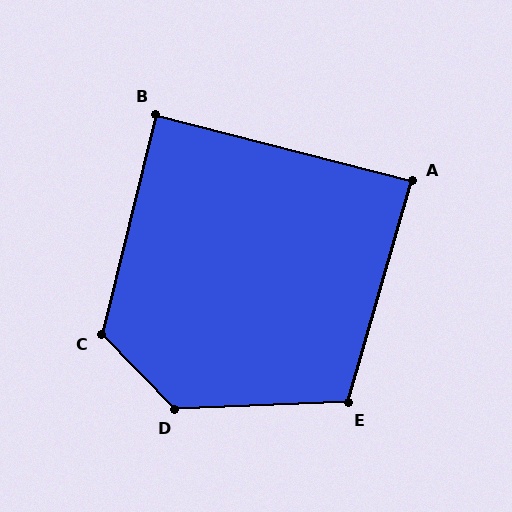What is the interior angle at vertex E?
Approximately 108 degrees (obtuse).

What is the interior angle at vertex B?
Approximately 89 degrees (approximately right).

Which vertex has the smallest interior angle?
A, at approximately 88 degrees.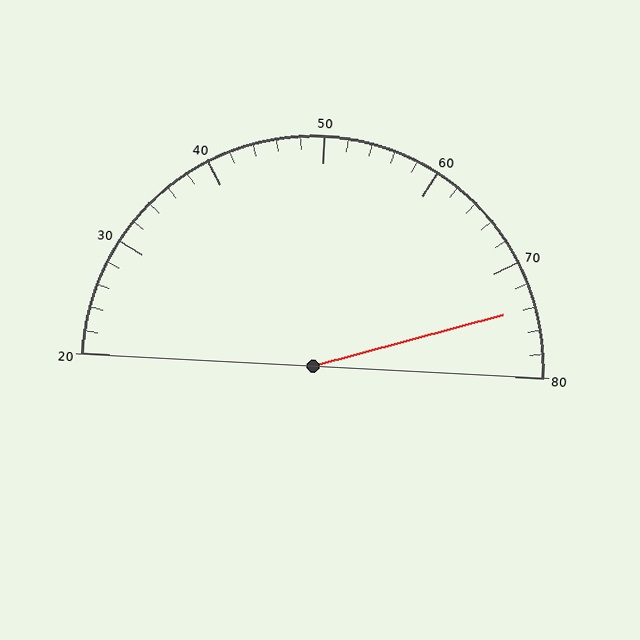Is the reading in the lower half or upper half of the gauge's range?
The reading is in the upper half of the range (20 to 80).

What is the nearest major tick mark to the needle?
The nearest major tick mark is 70.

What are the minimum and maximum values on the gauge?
The gauge ranges from 20 to 80.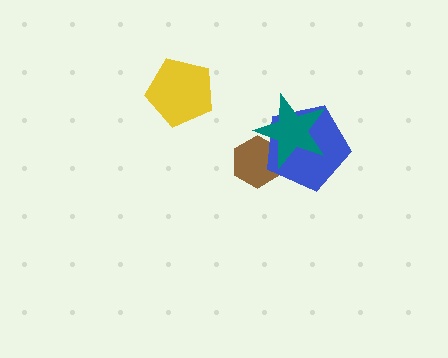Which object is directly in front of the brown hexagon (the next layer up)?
The blue pentagon is directly in front of the brown hexagon.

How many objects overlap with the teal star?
2 objects overlap with the teal star.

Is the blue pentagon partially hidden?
Yes, it is partially covered by another shape.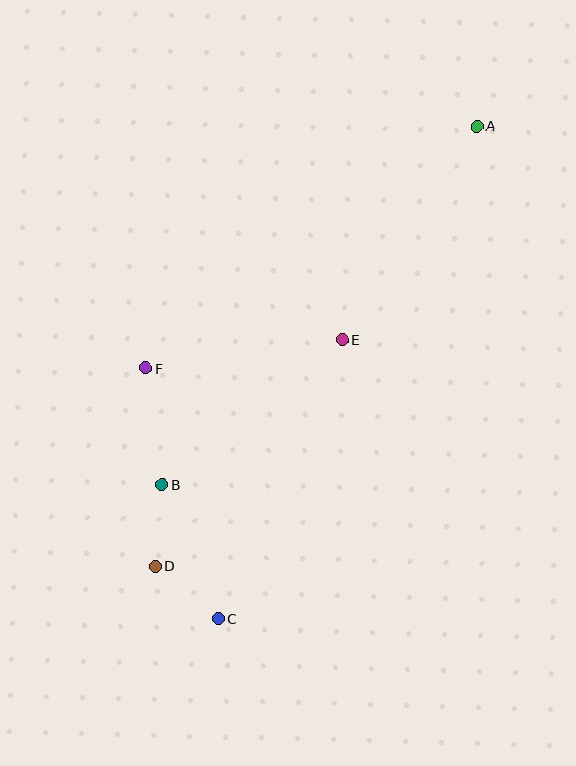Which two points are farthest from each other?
Points A and C are farthest from each other.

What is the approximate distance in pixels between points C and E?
The distance between C and E is approximately 305 pixels.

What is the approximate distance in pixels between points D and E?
The distance between D and E is approximately 294 pixels.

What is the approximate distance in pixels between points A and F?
The distance between A and F is approximately 410 pixels.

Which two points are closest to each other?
Points C and D are closest to each other.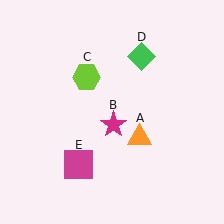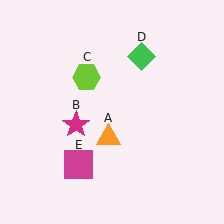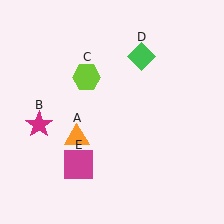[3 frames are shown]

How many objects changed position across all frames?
2 objects changed position: orange triangle (object A), magenta star (object B).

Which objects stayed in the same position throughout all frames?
Lime hexagon (object C) and green diamond (object D) and magenta square (object E) remained stationary.